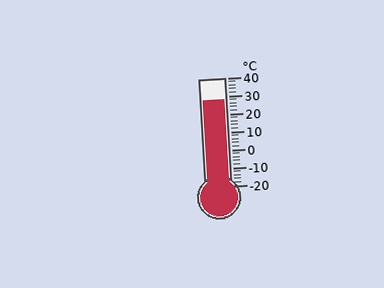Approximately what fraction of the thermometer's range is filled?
The thermometer is filled to approximately 80% of its range.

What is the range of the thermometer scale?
The thermometer scale ranges from -20°C to 40°C.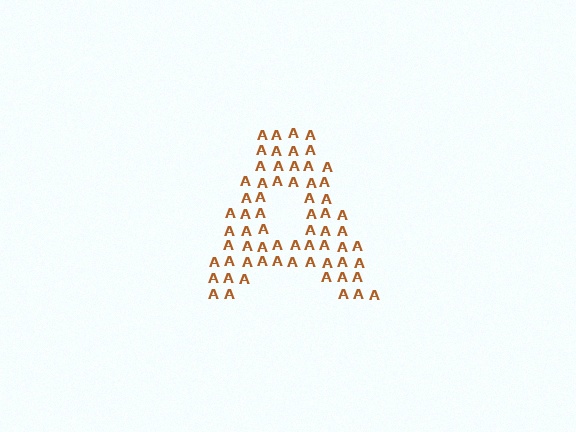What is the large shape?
The large shape is the letter A.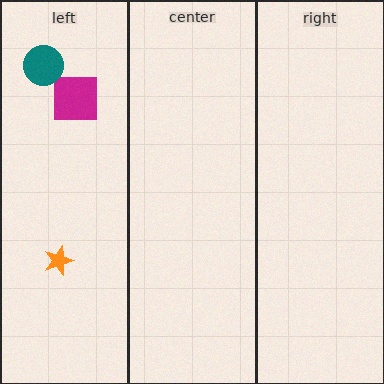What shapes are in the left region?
The orange star, the magenta square, the teal circle.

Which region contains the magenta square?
The left region.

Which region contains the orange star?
The left region.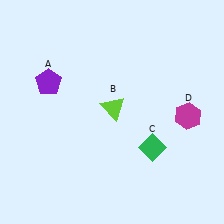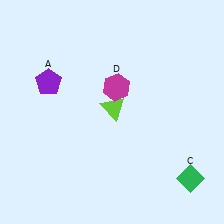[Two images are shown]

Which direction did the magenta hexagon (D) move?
The magenta hexagon (D) moved left.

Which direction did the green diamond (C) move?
The green diamond (C) moved right.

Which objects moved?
The objects that moved are: the green diamond (C), the magenta hexagon (D).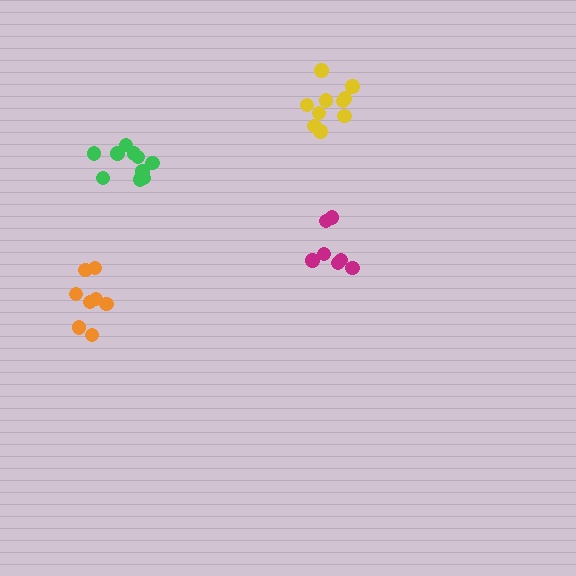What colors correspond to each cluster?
The clusters are colored: green, magenta, yellow, orange.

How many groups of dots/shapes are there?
There are 4 groups.